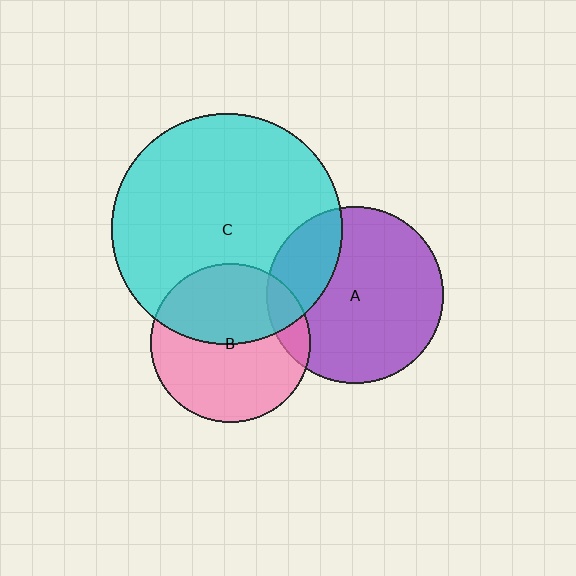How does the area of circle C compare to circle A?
Approximately 1.7 times.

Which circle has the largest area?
Circle C (cyan).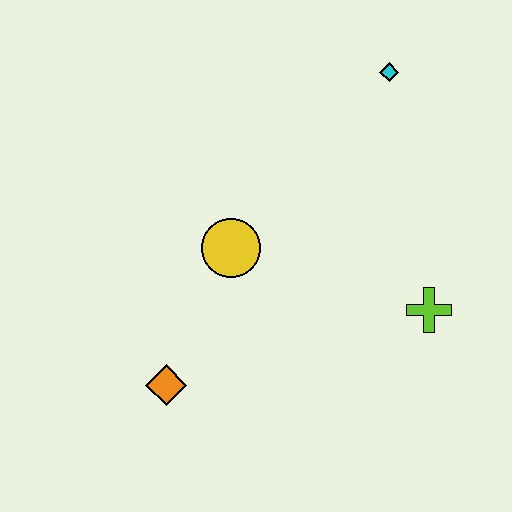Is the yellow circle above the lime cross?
Yes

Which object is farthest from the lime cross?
The orange diamond is farthest from the lime cross.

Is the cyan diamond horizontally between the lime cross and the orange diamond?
Yes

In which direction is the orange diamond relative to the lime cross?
The orange diamond is to the left of the lime cross.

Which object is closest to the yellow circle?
The orange diamond is closest to the yellow circle.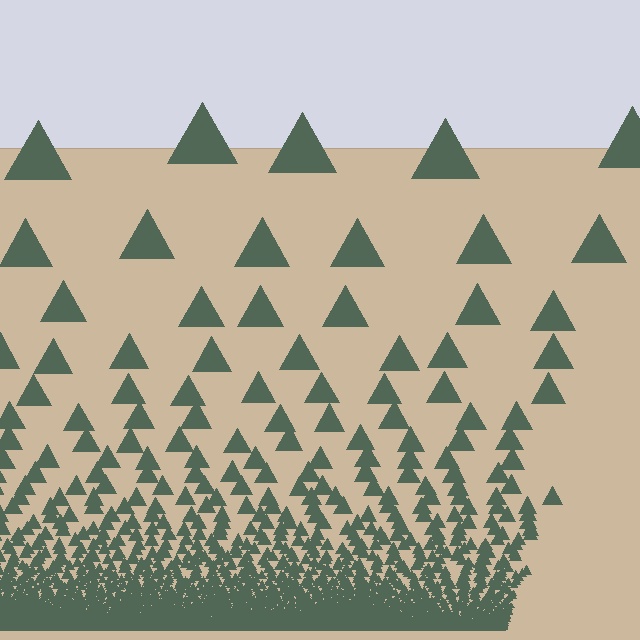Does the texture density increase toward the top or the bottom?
Density increases toward the bottom.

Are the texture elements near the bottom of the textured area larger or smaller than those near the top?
Smaller. The gradient is inverted — elements near the bottom are smaller and denser.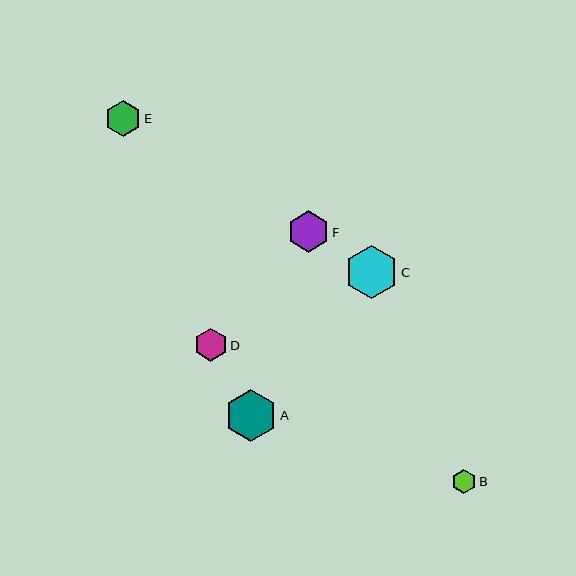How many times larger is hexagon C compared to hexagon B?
Hexagon C is approximately 2.2 times the size of hexagon B.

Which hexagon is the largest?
Hexagon C is the largest with a size of approximately 52 pixels.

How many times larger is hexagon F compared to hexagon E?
Hexagon F is approximately 1.1 times the size of hexagon E.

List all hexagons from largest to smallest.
From largest to smallest: C, A, F, E, D, B.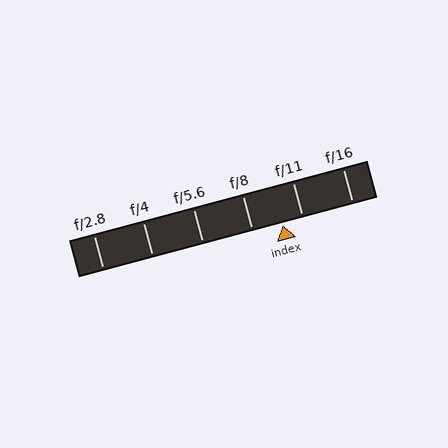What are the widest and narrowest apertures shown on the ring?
The widest aperture shown is f/2.8 and the narrowest is f/16.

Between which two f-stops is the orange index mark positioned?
The index mark is between f/8 and f/11.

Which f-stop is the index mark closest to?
The index mark is closest to f/11.